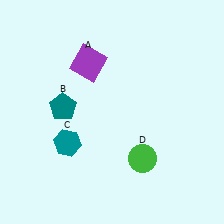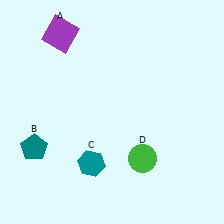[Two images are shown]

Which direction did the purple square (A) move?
The purple square (A) moved up.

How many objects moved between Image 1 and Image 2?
3 objects moved between the two images.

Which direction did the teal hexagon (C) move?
The teal hexagon (C) moved right.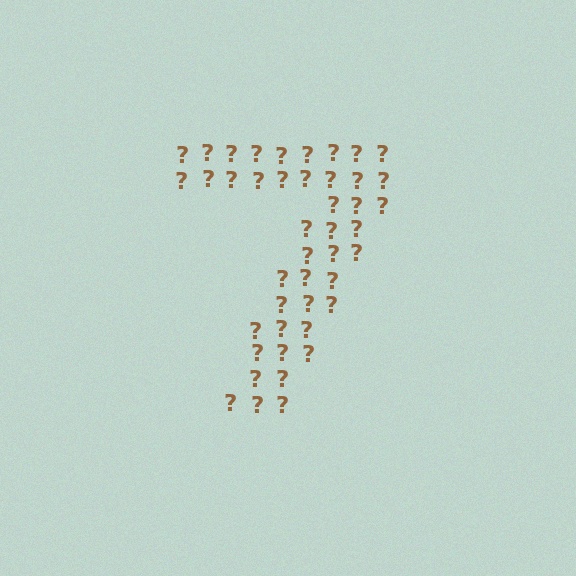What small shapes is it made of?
It is made of small question marks.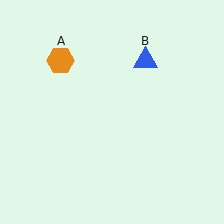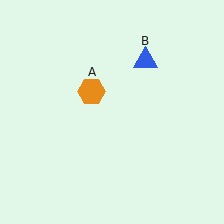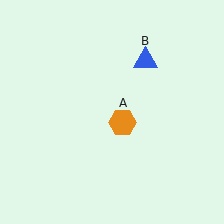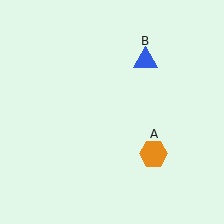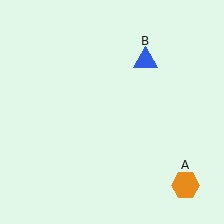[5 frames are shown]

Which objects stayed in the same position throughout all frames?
Blue triangle (object B) remained stationary.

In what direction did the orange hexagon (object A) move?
The orange hexagon (object A) moved down and to the right.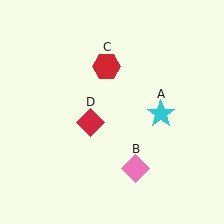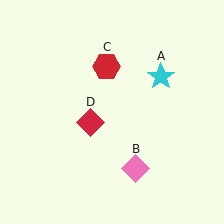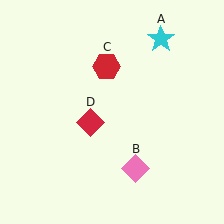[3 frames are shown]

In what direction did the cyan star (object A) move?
The cyan star (object A) moved up.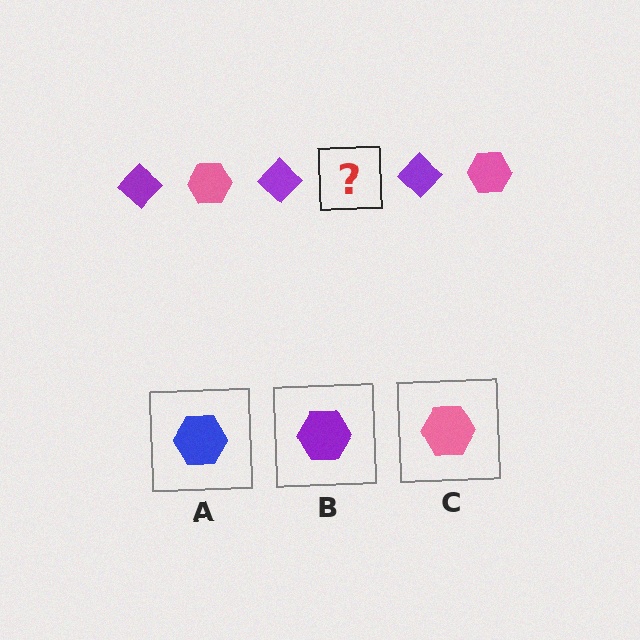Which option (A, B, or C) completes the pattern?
C.